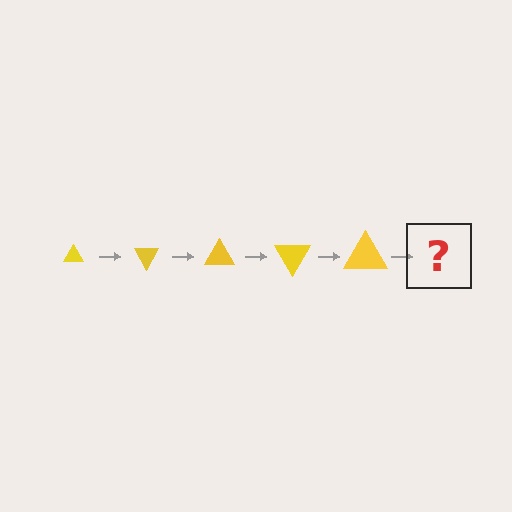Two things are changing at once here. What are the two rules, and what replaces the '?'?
The two rules are that the triangle grows larger each step and it rotates 60 degrees each step. The '?' should be a triangle, larger than the previous one and rotated 300 degrees from the start.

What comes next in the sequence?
The next element should be a triangle, larger than the previous one and rotated 300 degrees from the start.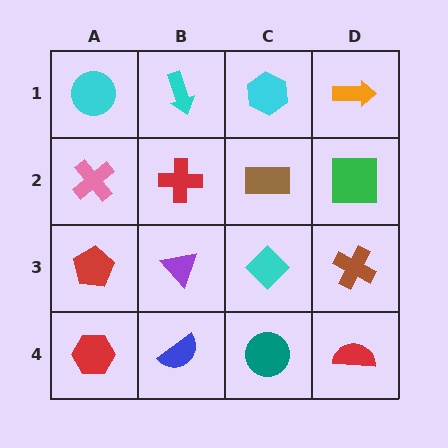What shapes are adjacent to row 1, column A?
A pink cross (row 2, column A), a cyan arrow (row 1, column B).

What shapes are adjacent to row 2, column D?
An orange arrow (row 1, column D), a brown cross (row 3, column D), a brown rectangle (row 2, column C).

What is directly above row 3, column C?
A brown rectangle.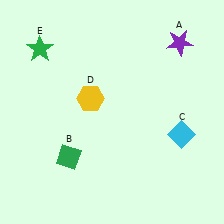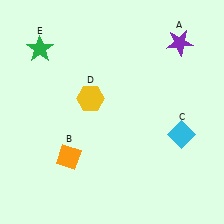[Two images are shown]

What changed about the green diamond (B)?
In Image 1, B is green. In Image 2, it changed to orange.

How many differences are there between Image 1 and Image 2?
There is 1 difference between the two images.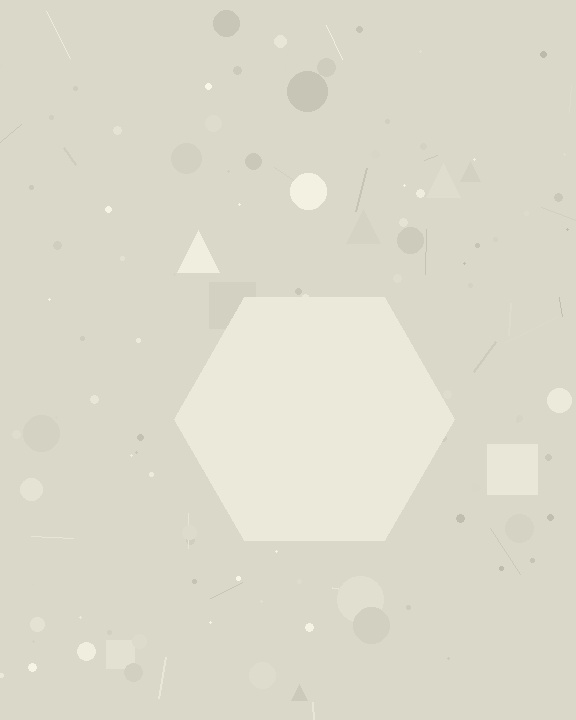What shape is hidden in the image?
A hexagon is hidden in the image.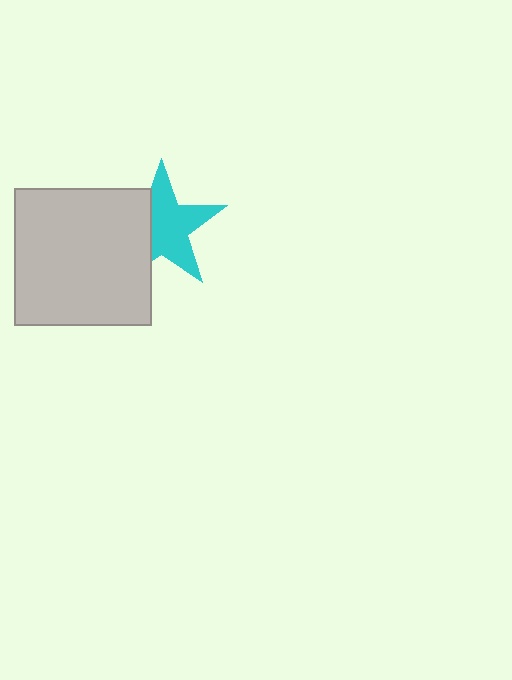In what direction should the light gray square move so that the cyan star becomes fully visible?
The light gray square should move left. That is the shortest direction to clear the overlap and leave the cyan star fully visible.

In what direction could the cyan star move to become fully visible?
The cyan star could move right. That would shift it out from behind the light gray square entirely.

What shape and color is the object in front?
The object in front is a light gray square.